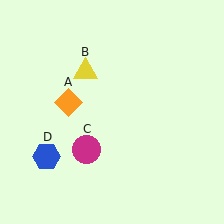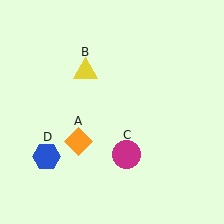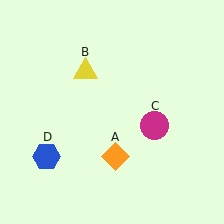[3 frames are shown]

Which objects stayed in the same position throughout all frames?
Yellow triangle (object B) and blue hexagon (object D) remained stationary.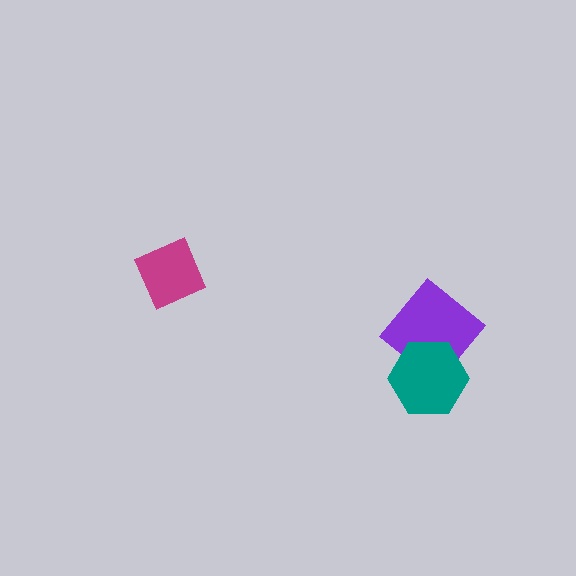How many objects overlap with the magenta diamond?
0 objects overlap with the magenta diamond.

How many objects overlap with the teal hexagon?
1 object overlaps with the teal hexagon.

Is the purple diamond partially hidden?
Yes, it is partially covered by another shape.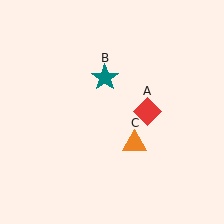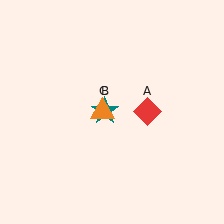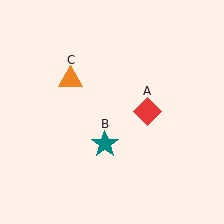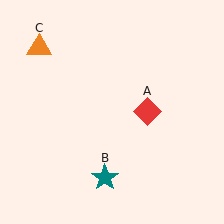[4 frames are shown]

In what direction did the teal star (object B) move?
The teal star (object B) moved down.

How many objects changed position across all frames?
2 objects changed position: teal star (object B), orange triangle (object C).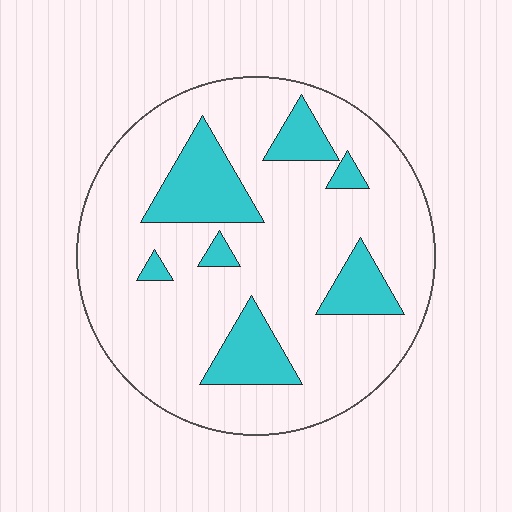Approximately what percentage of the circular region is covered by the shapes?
Approximately 20%.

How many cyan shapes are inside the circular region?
7.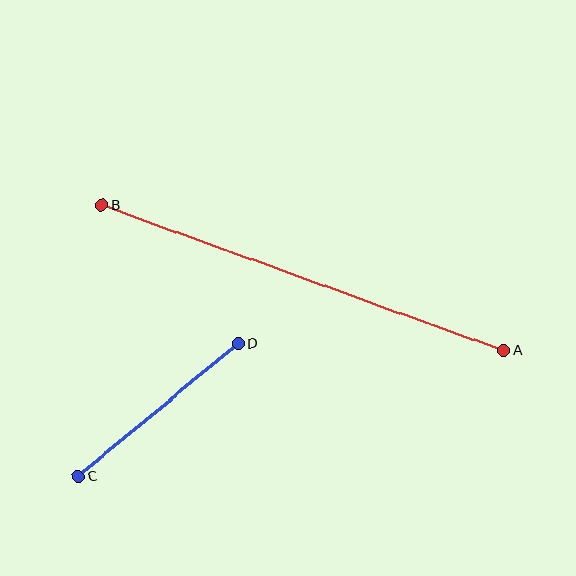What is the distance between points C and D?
The distance is approximately 208 pixels.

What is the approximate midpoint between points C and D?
The midpoint is at approximately (158, 410) pixels.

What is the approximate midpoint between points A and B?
The midpoint is at approximately (303, 278) pixels.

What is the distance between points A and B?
The distance is approximately 428 pixels.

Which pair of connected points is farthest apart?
Points A and B are farthest apart.